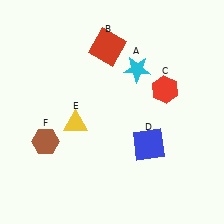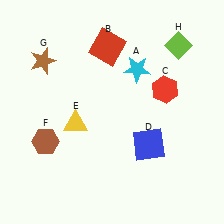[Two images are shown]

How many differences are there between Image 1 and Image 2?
There are 2 differences between the two images.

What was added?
A brown star (G), a lime diamond (H) were added in Image 2.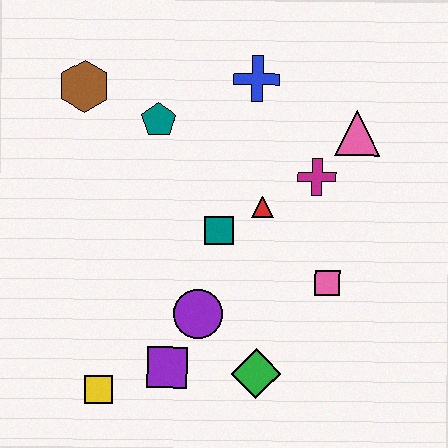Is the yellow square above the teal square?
No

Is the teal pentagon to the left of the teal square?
Yes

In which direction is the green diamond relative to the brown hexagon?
The green diamond is below the brown hexagon.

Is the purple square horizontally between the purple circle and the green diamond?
No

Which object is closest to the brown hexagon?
The teal pentagon is closest to the brown hexagon.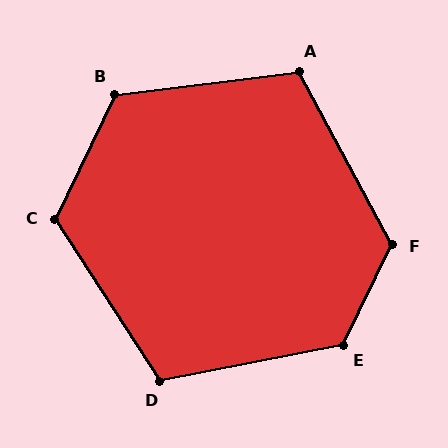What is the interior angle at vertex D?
Approximately 112 degrees (obtuse).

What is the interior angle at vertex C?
Approximately 121 degrees (obtuse).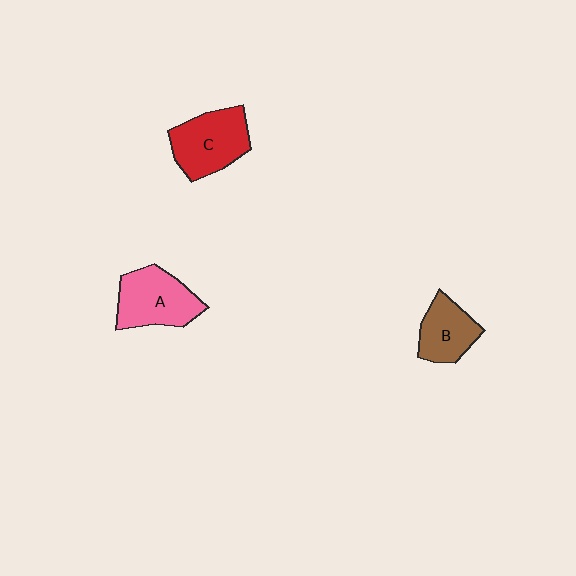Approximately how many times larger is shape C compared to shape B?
Approximately 1.4 times.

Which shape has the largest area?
Shape A (pink).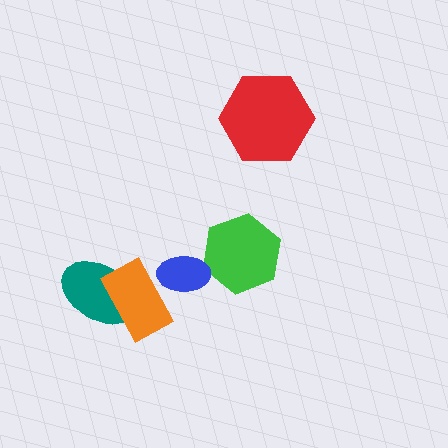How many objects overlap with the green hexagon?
1 object overlaps with the green hexagon.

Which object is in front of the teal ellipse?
The orange rectangle is in front of the teal ellipse.